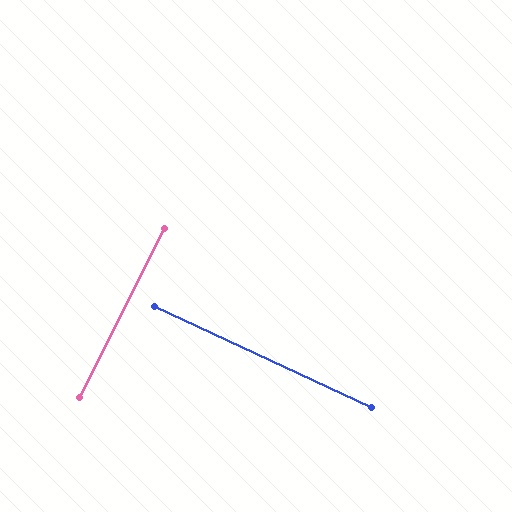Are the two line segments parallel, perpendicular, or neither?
Perpendicular — they meet at approximately 88°.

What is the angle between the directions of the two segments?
Approximately 88 degrees.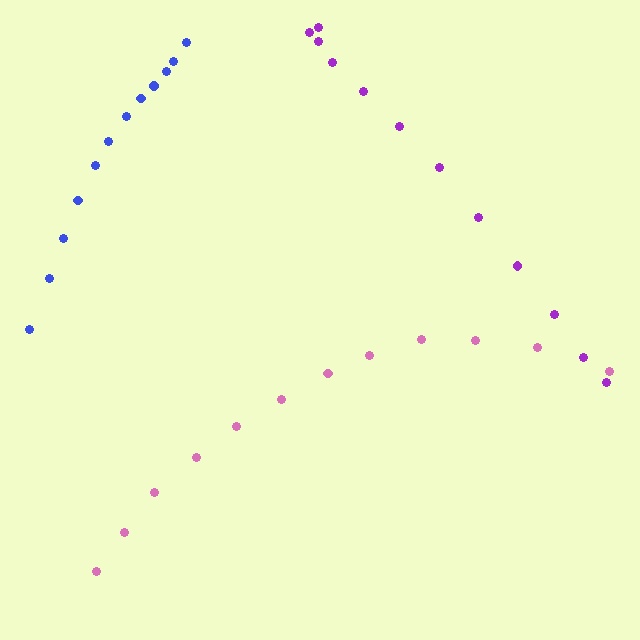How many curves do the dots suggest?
There are 3 distinct paths.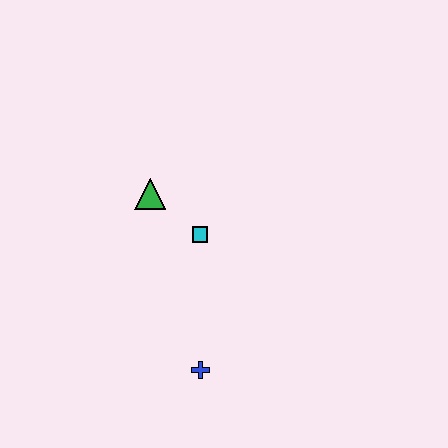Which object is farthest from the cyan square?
The blue cross is farthest from the cyan square.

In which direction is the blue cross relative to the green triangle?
The blue cross is below the green triangle.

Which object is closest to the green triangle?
The cyan square is closest to the green triangle.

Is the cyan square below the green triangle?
Yes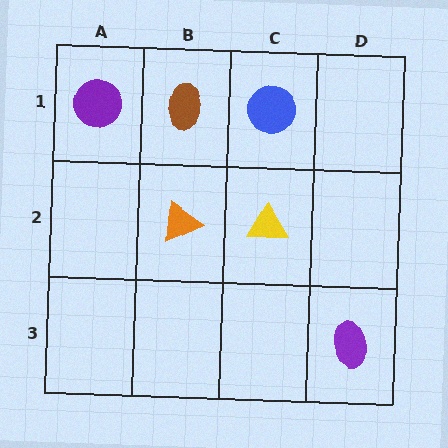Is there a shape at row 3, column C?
No, that cell is empty.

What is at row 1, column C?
A blue circle.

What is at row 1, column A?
A purple circle.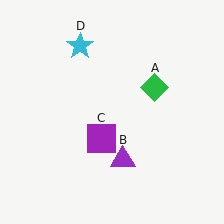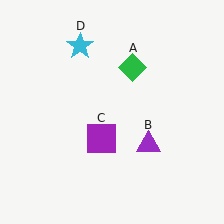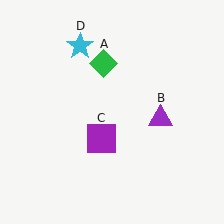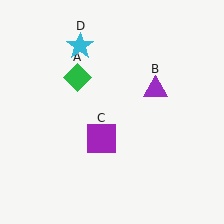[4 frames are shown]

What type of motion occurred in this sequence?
The green diamond (object A), purple triangle (object B) rotated counterclockwise around the center of the scene.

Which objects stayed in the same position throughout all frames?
Purple square (object C) and cyan star (object D) remained stationary.